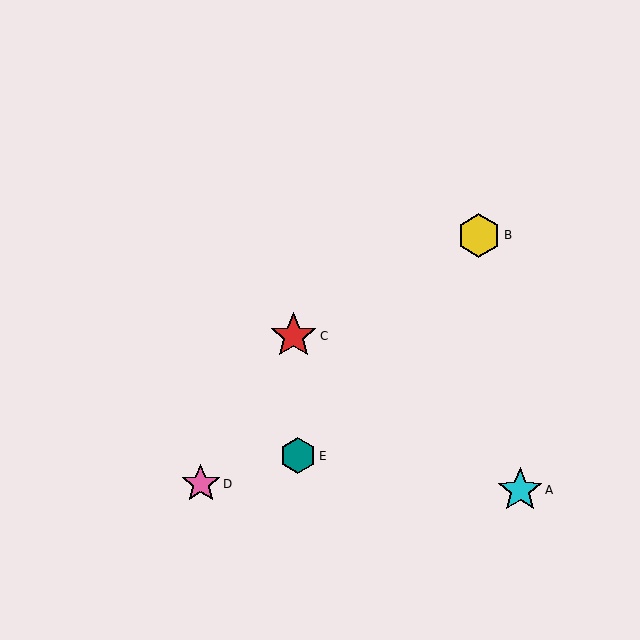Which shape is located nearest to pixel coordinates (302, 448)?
The teal hexagon (labeled E) at (298, 456) is nearest to that location.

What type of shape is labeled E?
Shape E is a teal hexagon.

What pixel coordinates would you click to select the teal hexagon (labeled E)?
Click at (298, 456) to select the teal hexagon E.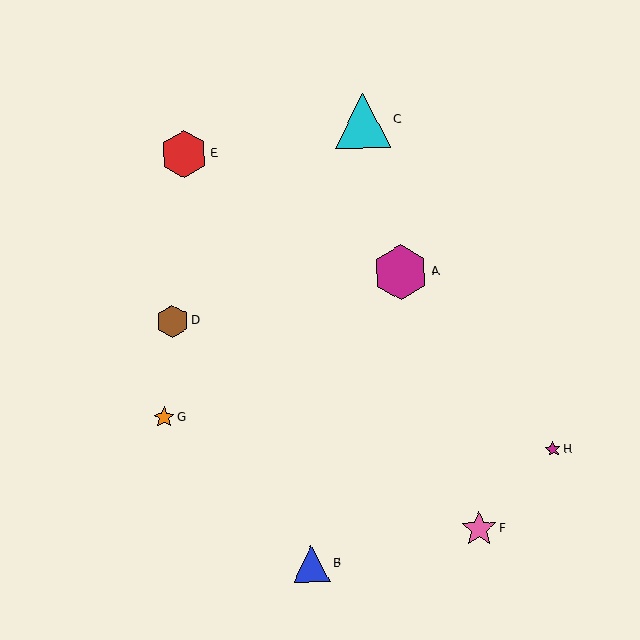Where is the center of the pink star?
The center of the pink star is at (479, 529).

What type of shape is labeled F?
Shape F is a pink star.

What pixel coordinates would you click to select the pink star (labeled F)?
Click at (479, 529) to select the pink star F.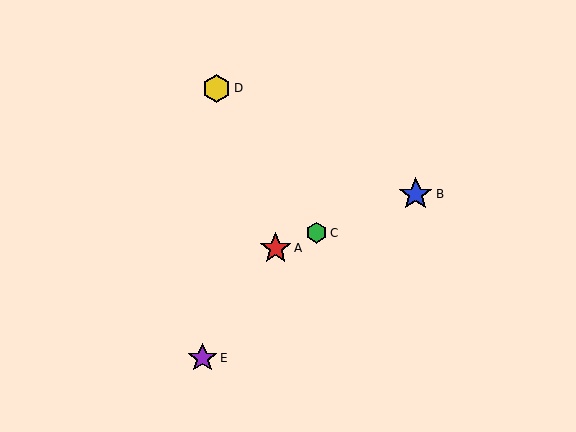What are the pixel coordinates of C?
Object C is at (316, 233).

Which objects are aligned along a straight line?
Objects A, B, C are aligned along a straight line.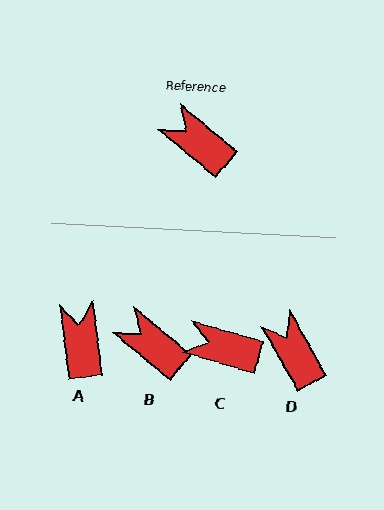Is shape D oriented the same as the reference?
No, it is off by about 21 degrees.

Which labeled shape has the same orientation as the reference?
B.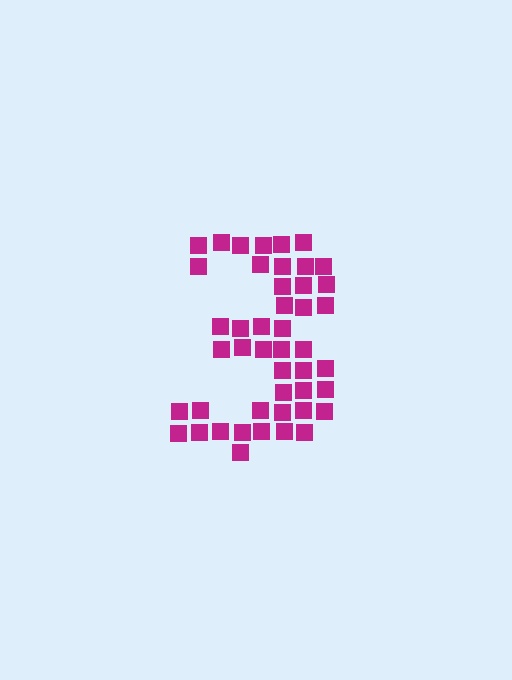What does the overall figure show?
The overall figure shows the digit 3.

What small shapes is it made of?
It is made of small squares.